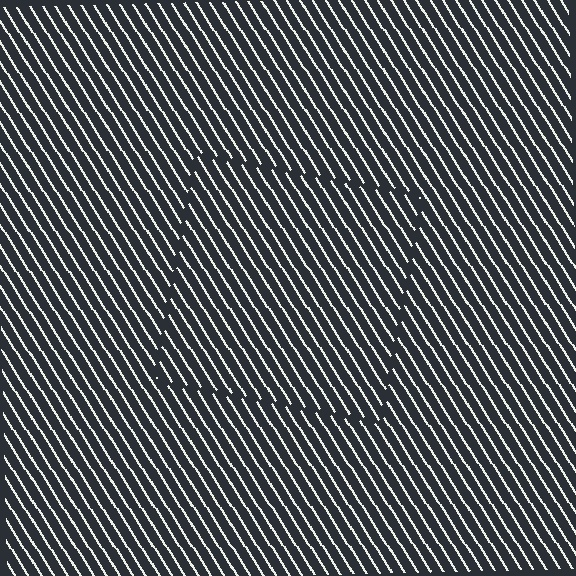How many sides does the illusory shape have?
4 sides — the line-ends trace a square.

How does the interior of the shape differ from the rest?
The interior of the shape contains the same grating, shifted by half a period — the contour is defined by the phase discontinuity where line-ends from the inner and outer gratings abut.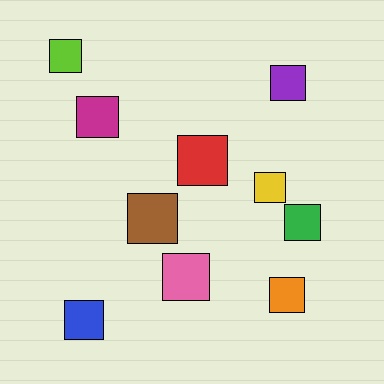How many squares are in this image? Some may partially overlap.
There are 10 squares.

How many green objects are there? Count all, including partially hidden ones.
There is 1 green object.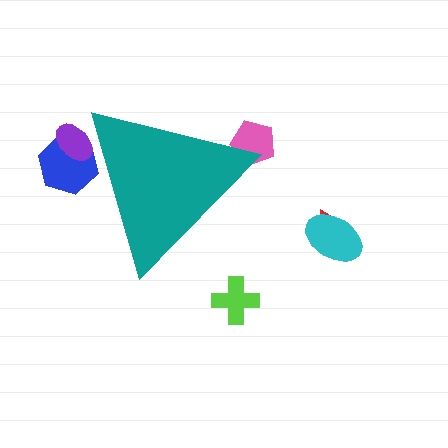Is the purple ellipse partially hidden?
Yes, the purple ellipse is partially hidden behind the teal triangle.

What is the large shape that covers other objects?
A teal triangle.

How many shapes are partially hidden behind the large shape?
3 shapes are partially hidden.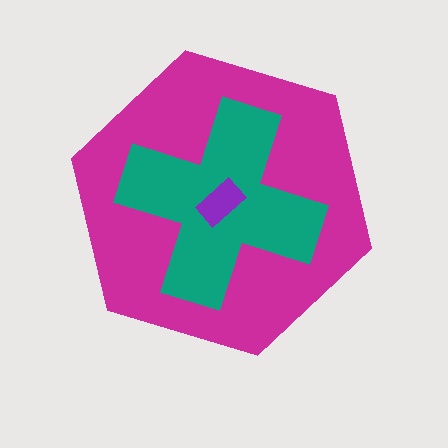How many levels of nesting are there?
3.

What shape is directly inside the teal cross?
The purple rectangle.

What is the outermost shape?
The magenta hexagon.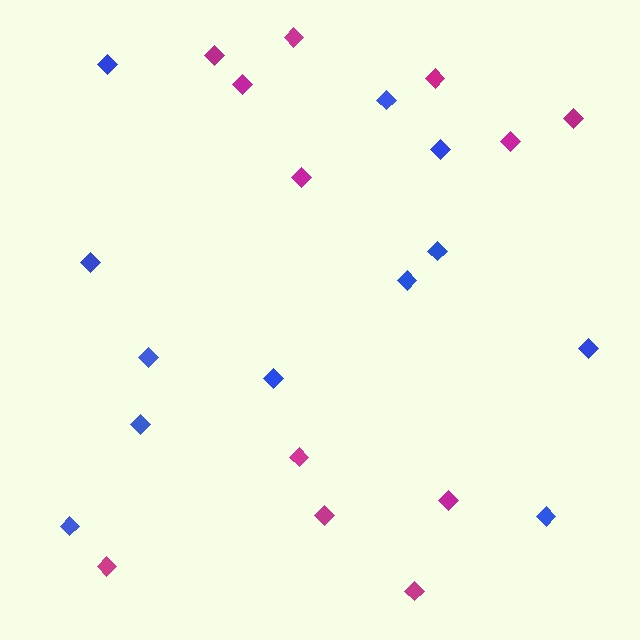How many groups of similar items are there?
There are 2 groups: one group of magenta diamonds (12) and one group of blue diamonds (12).